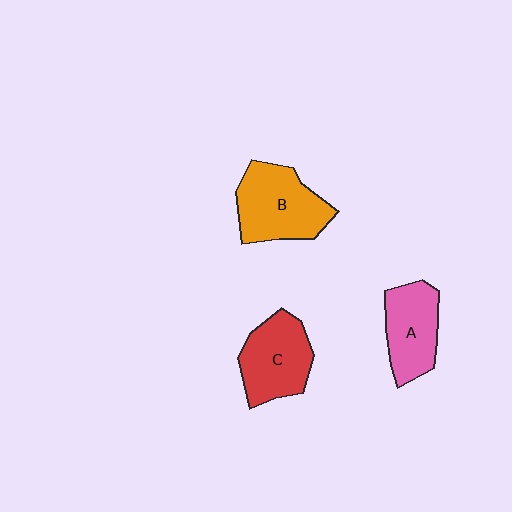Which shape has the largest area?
Shape B (orange).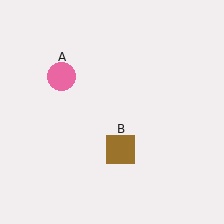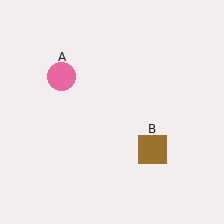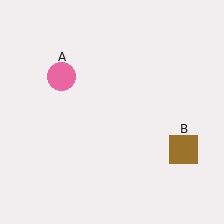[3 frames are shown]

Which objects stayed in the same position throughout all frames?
Pink circle (object A) remained stationary.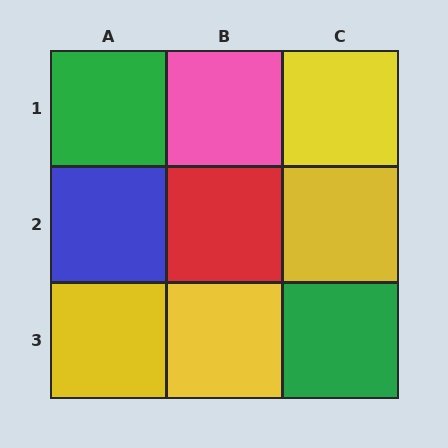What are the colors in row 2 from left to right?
Blue, red, yellow.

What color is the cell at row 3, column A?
Yellow.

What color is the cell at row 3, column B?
Yellow.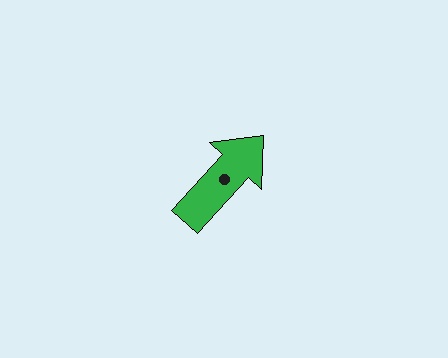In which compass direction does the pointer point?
Northeast.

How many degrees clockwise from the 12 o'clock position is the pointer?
Approximately 42 degrees.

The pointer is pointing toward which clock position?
Roughly 1 o'clock.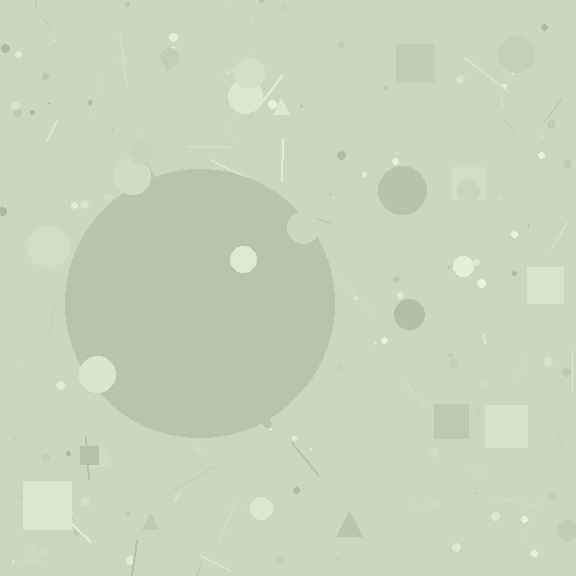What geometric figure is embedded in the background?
A circle is embedded in the background.